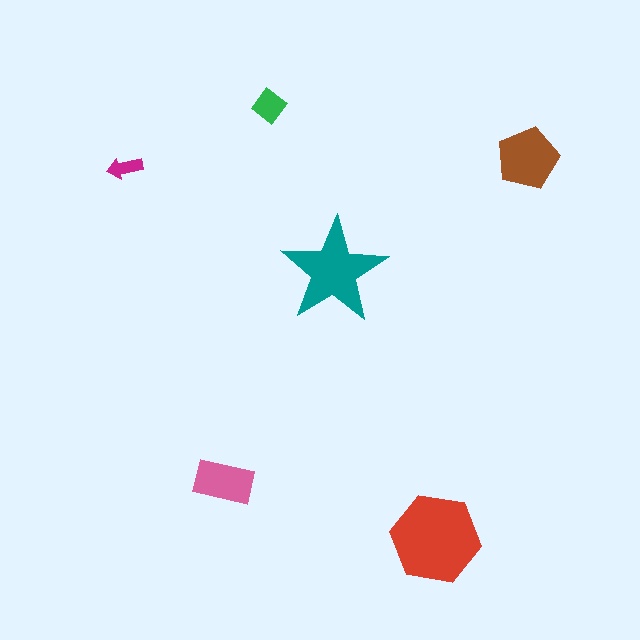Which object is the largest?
The red hexagon.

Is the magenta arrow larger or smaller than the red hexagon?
Smaller.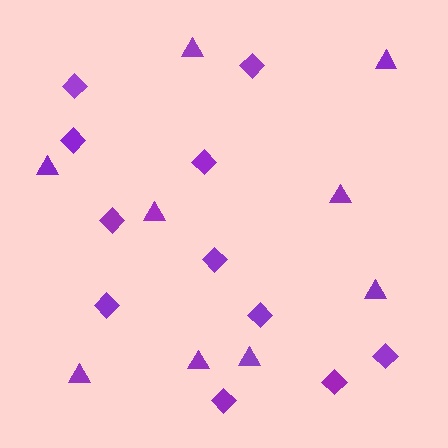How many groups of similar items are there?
There are 2 groups: one group of diamonds (11) and one group of triangles (9).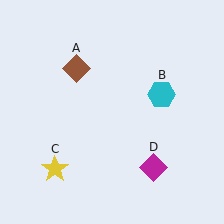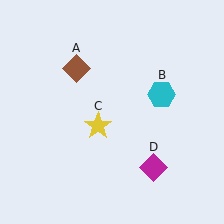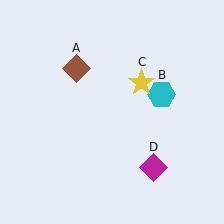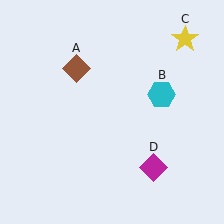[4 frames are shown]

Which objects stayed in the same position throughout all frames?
Brown diamond (object A) and cyan hexagon (object B) and magenta diamond (object D) remained stationary.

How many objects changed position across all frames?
1 object changed position: yellow star (object C).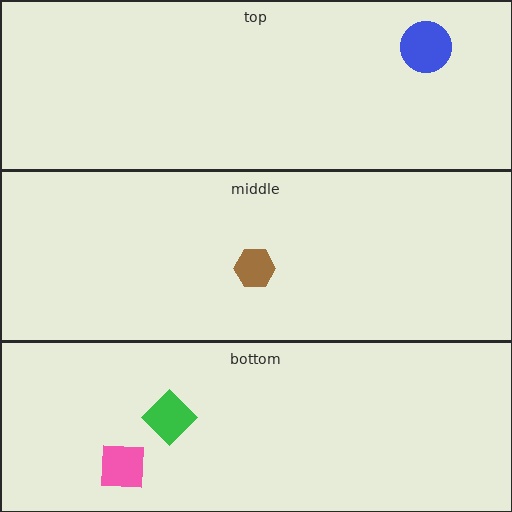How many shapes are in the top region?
1.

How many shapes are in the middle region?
1.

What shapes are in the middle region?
The brown hexagon.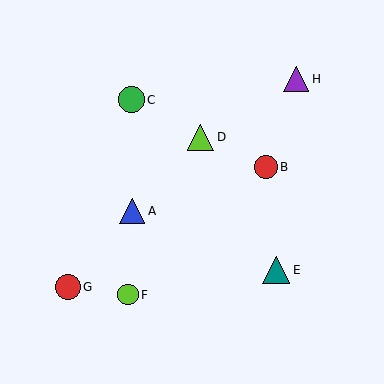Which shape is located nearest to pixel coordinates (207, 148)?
The lime triangle (labeled D) at (201, 137) is nearest to that location.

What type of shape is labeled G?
Shape G is a red circle.